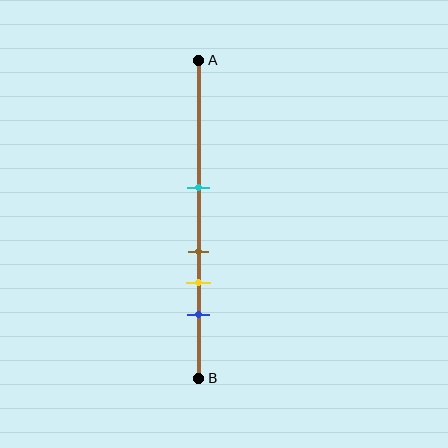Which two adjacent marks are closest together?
The brown and yellow marks are the closest adjacent pair.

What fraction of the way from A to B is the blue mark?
The blue mark is approximately 80% (0.8) of the way from A to B.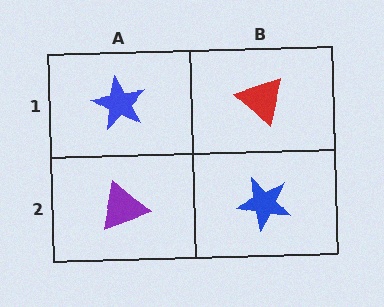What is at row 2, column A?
A purple triangle.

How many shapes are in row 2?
2 shapes.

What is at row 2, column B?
A blue star.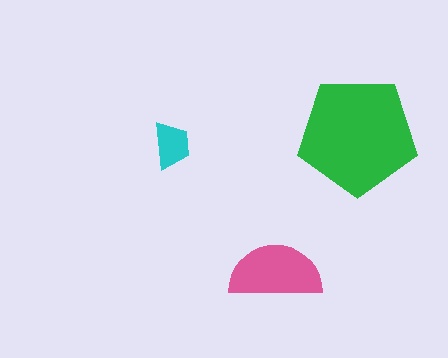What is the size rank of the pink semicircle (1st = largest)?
2nd.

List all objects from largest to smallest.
The green pentagon, the pink semicircle, the cyan trapezoid.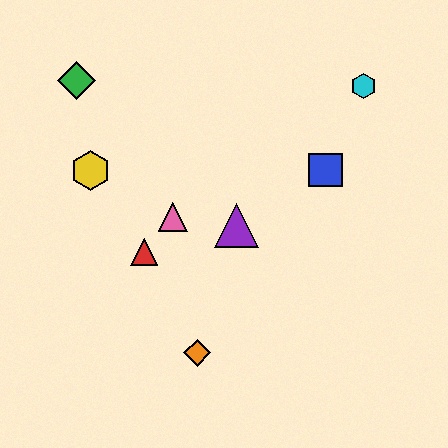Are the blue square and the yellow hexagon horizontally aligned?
Yes, both are at y≈170.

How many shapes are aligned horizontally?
2 shapes (the blue square, the yellow hexagon) are aligned horizontally.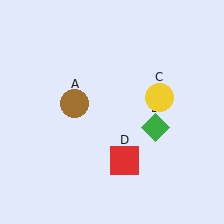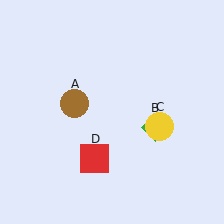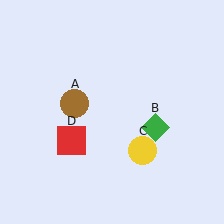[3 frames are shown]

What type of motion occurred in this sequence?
The yellow circle (object C), red square (object D) rotated clockwise around the center of the scene.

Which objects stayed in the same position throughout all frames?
Brown circle (object A) and green diamond (object B) remained stationary.